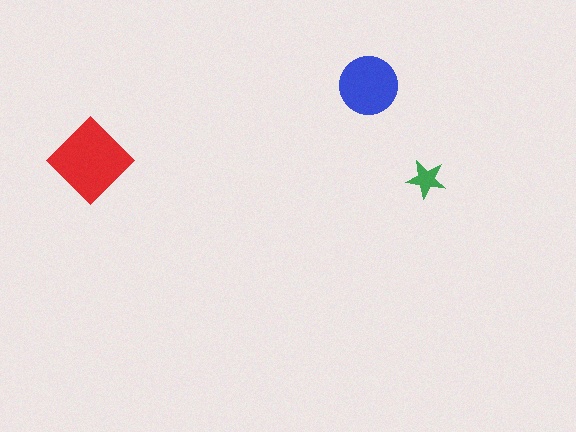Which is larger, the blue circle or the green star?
The blue circle.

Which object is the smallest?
The green star.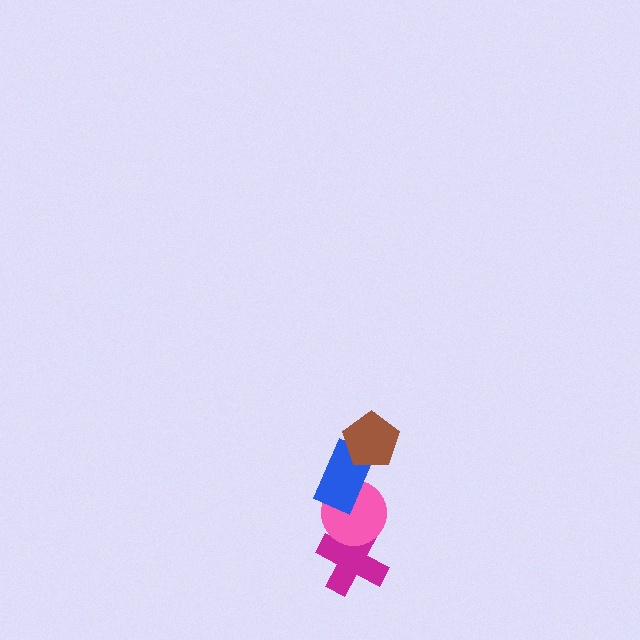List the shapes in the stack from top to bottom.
From top to bottom: the brown pentagon, the blue rectangle, the pink circle, the magenta cross.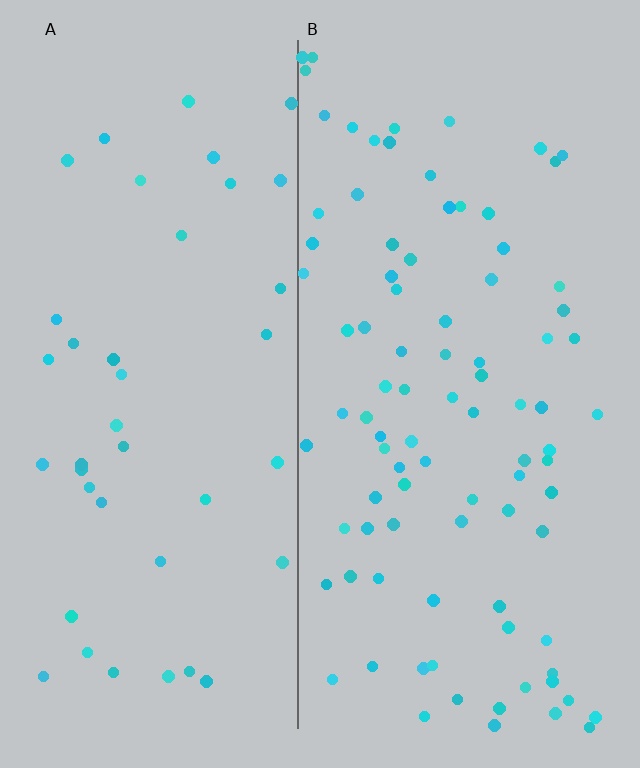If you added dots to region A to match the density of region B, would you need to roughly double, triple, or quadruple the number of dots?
Approximately double.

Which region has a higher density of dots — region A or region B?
B (the right).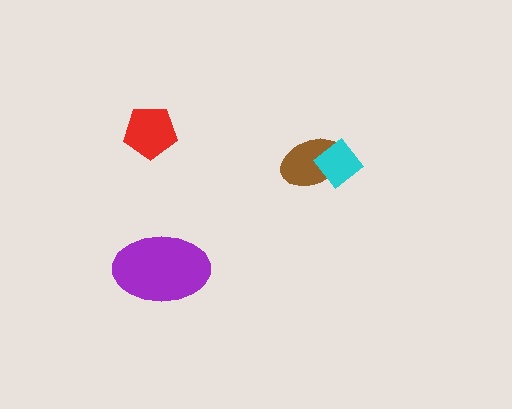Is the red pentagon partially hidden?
No, no other shape covers it.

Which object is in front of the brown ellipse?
The cyan diamond is in front of the brown ellipse.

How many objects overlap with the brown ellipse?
1 object overlaps with the brown ellipse.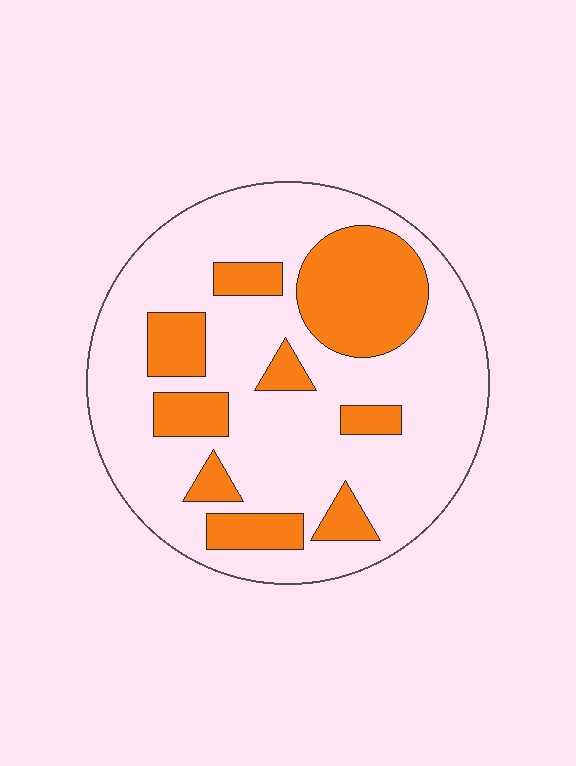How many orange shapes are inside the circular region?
9.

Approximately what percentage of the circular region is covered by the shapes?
Approximately 25%.